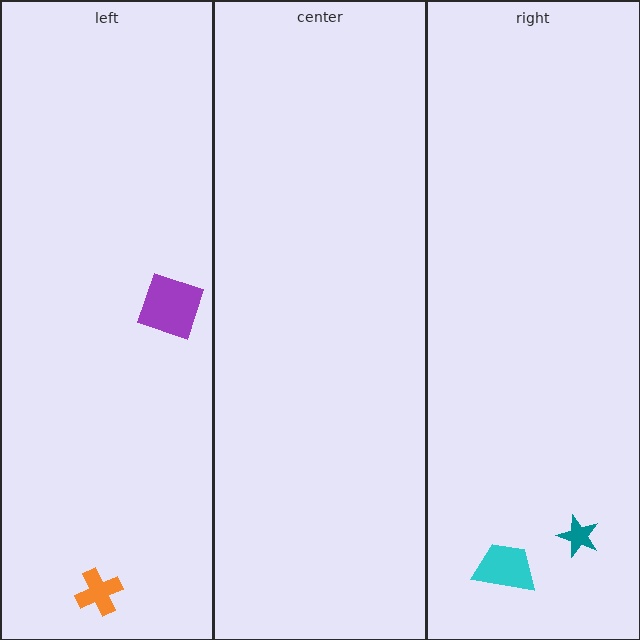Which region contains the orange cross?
The left region.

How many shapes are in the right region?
2.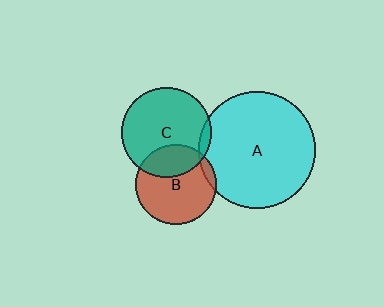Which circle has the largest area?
Circle A (cyan).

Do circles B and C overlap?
Yes.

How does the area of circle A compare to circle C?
Approximately 1.7 times.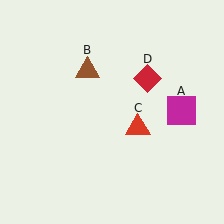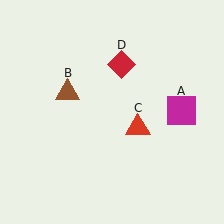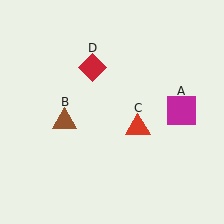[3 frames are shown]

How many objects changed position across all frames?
2 objects changed position: brown triangle (object B), red diamond (object D).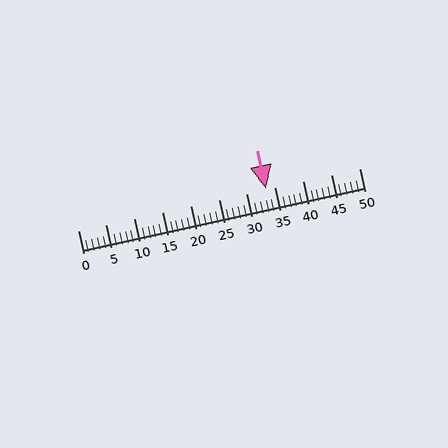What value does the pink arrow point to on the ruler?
The pink arrow points to approximately 33.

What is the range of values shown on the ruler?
The ruler shows values from 0 to 50.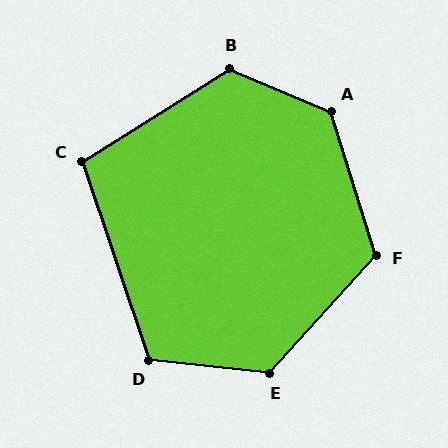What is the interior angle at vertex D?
Approximately 115 degrees (obtuse).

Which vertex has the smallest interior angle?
C, at approximately 103 degrees.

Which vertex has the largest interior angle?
A, at approximately 130 degrees.